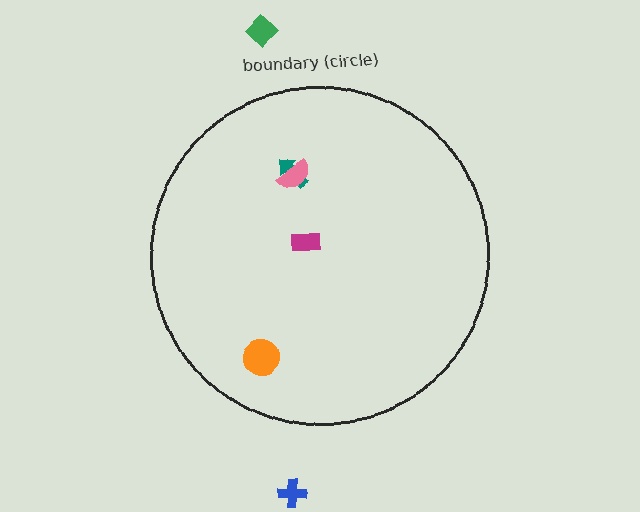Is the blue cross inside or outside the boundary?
Outside.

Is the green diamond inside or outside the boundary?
Outside.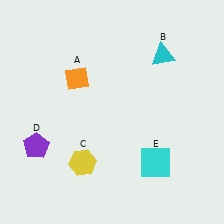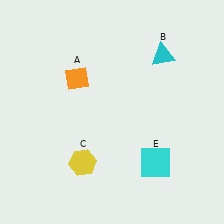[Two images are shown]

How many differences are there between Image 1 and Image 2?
There is 1 difference between the two images.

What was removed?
The purple pentagon (D) was removed in Image 2.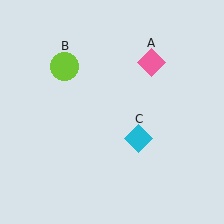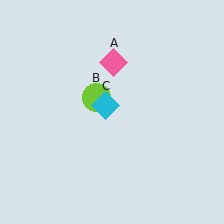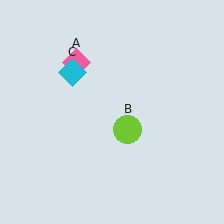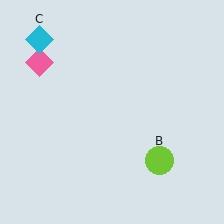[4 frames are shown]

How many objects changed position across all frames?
3 objects changed position: pink diamond (object A), lime circle (object B), cyan diamond (object C).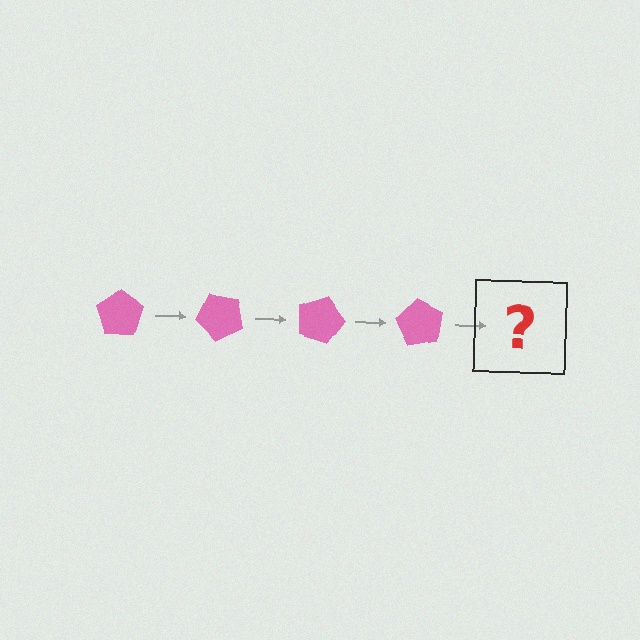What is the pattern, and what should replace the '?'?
The pattern is that the pentagon rotates 45 degrees each step. The '?' should be a pink pentagon rotated 180 degrees.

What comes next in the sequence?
The next element should be a pink pentagon rotated 180 degrees.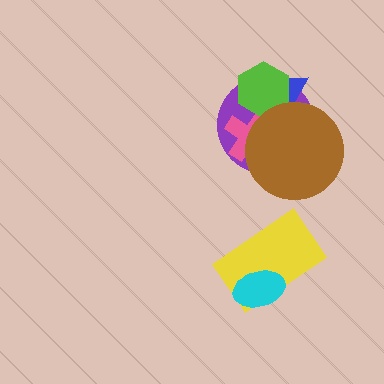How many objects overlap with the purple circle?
4 objects overlap with the purple circle.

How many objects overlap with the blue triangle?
4 objects overlap with the blue triangle.